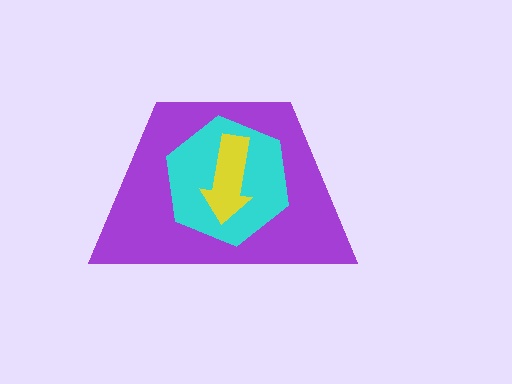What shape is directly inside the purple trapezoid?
The cyan hexagon.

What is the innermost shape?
The yellow arrow.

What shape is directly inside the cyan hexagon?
The yellow arrow.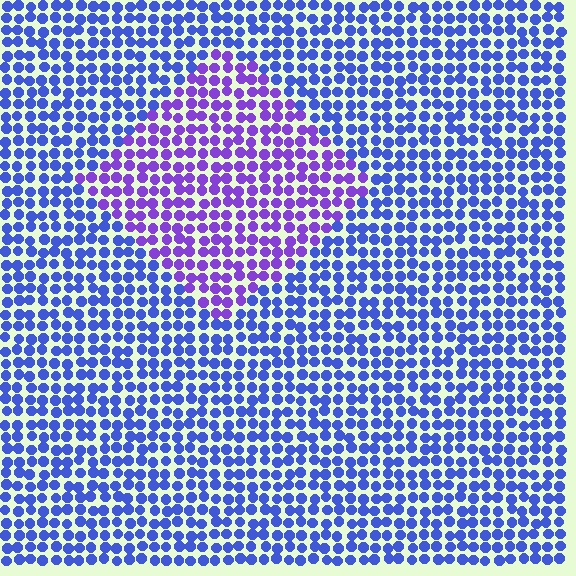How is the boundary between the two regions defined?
The boundary is defined purely by a slight shift in hue (about 37 degrees). Spacing, size, and orientation are identical on both sides.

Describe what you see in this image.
The image is filled with small blue elements in a uniform arrangement. A diamond-shaped region is visible where the elements are tinted to a slightly different hue, forming a subtle color boundary.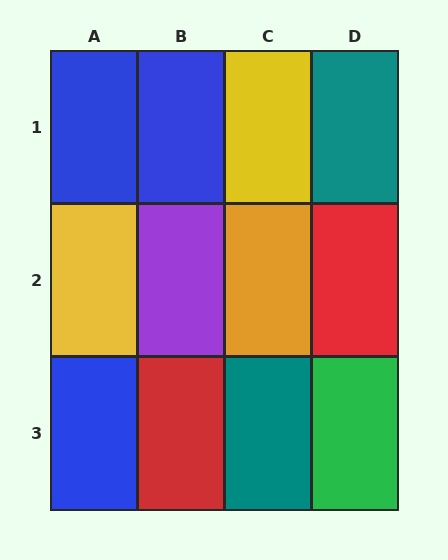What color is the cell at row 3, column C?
Teal.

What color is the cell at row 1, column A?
Blue.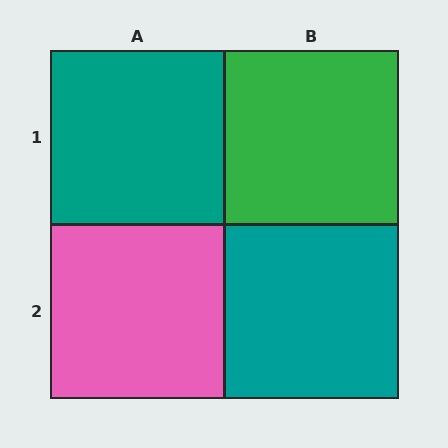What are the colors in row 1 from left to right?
Teal, green.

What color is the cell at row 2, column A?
Pink.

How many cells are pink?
1 cell is pink.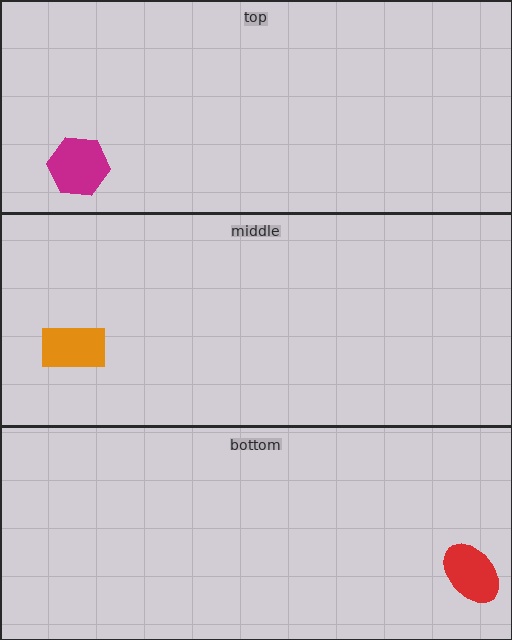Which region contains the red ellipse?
The bottom region.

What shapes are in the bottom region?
The red ellipse.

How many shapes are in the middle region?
1.